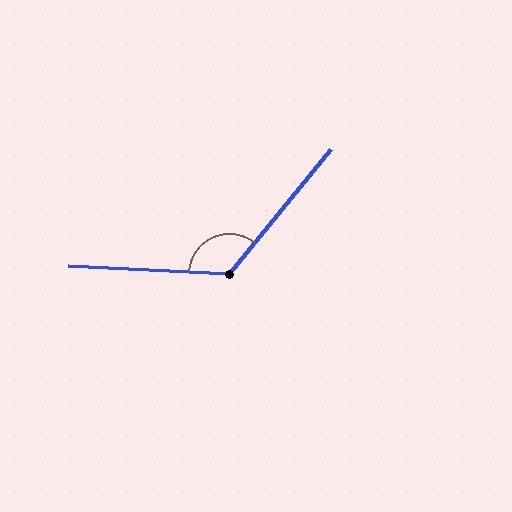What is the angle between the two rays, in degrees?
Approximately 126 degrees.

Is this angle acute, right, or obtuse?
It is obtuse.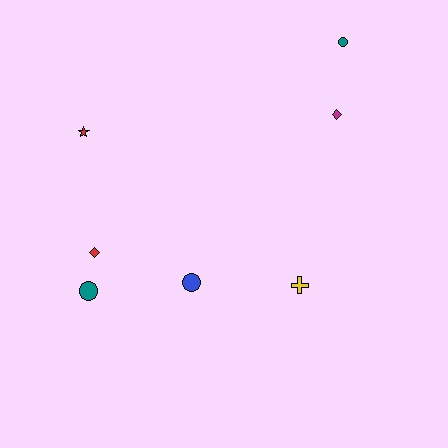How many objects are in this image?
There are 7 objects.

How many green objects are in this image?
There are no green objects.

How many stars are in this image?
There is 1 star.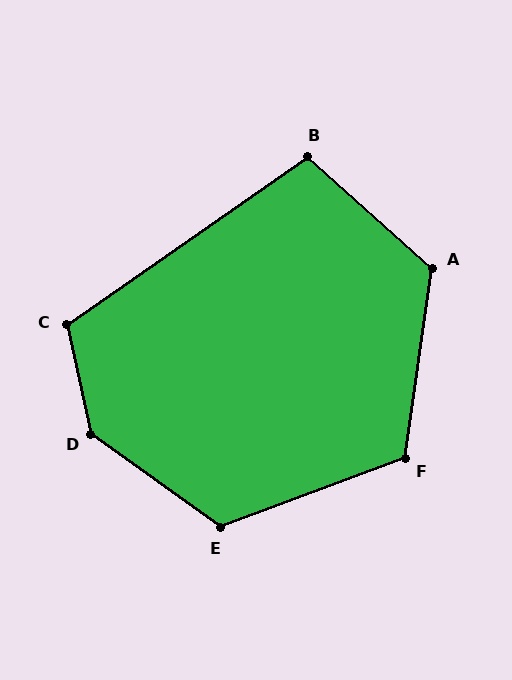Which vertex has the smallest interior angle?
B, at approximately 103 degrees.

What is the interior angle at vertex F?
Approximately 119 degrees (obtuse).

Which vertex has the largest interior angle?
D, at approximately 138 degrees.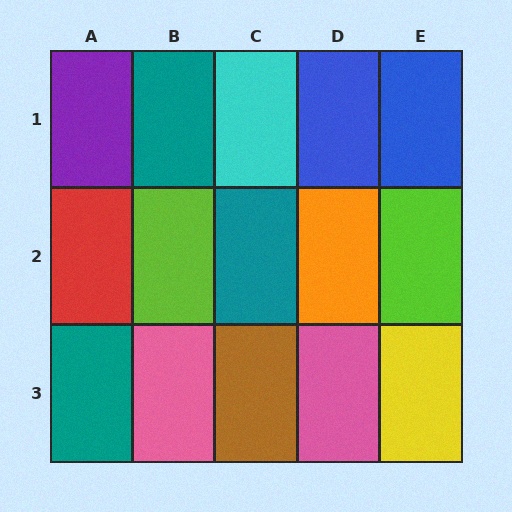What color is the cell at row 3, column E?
Yellow.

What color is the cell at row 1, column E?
Blue.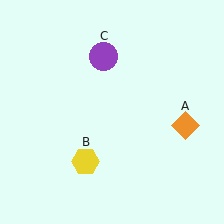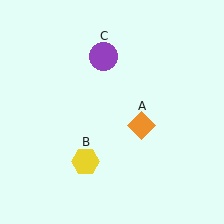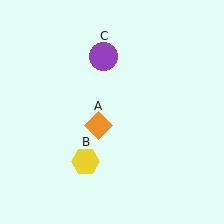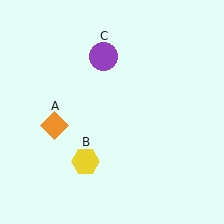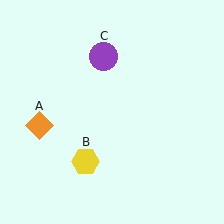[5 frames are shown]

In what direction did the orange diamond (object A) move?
The orange diamond (object A) moved left.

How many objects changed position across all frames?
1 object changed position: orange diamond (object A).